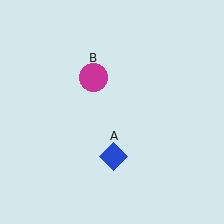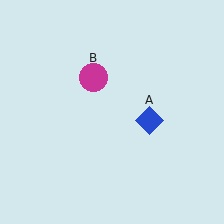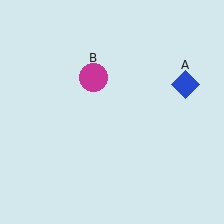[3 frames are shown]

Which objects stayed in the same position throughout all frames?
Magenta circle (object B) remained stationary.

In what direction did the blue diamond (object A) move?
The blue diamond (object A) moved up and to the right.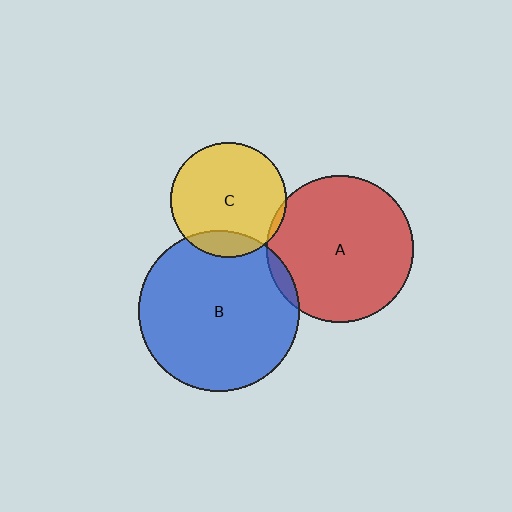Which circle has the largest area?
Circle B (blue).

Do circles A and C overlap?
Yes.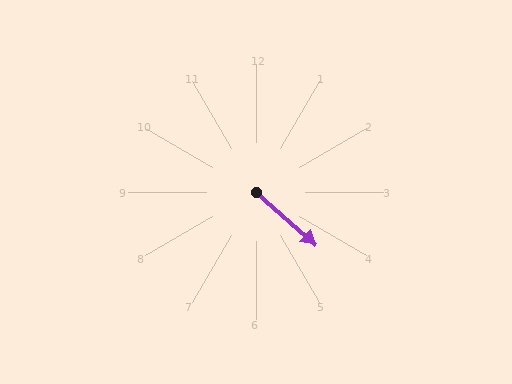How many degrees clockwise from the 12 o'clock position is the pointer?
Approximately 131 degrees.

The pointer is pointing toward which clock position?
Roughly 4 o'clock.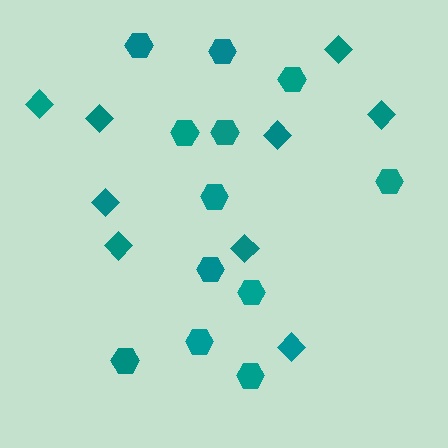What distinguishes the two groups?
There are 2 groups: one group of hexagons (12) and one group of diamonds (9).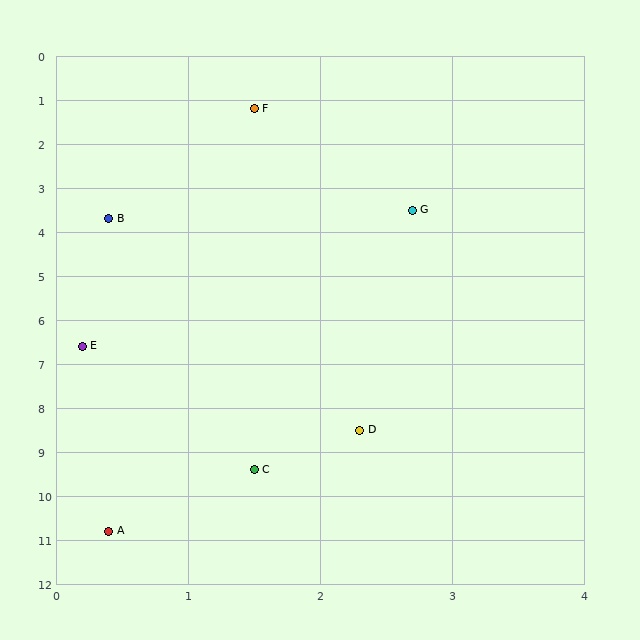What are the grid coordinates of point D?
Point D is at approximately (2.3, 8.5).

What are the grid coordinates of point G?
Point G is at approximately (2.7, 3.5).